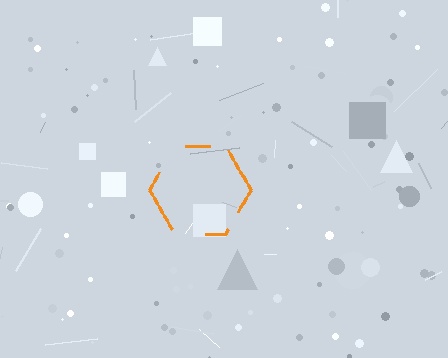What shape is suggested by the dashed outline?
The dashed outline suggests a hexagon.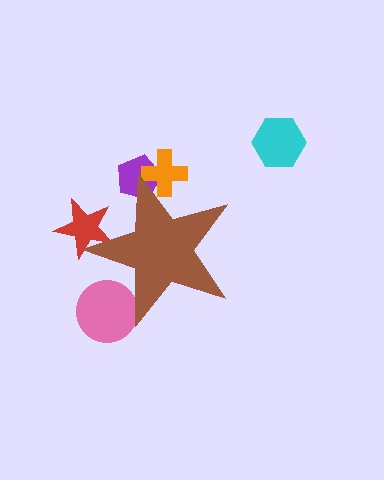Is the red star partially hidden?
Yes, the red star is partially hidden behind the brown star.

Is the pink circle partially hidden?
Yes, the pink circle is partially hidden behind the brown star.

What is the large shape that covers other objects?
A brown star.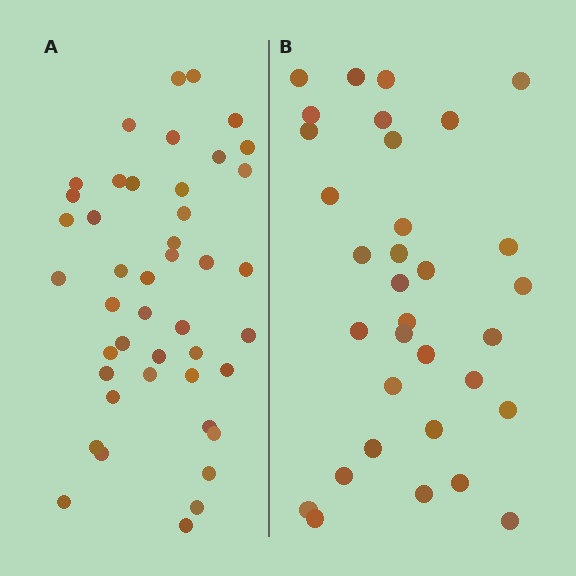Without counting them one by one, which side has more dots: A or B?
Region A (the left region) has more dots.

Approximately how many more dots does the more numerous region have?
Region A has roughly 12 or so more dots than region B.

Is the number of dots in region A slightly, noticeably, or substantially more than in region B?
Region A has noticeably more, but not dramatically so. The ratio is roughly 1.3 to 1.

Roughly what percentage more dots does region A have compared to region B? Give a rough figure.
About 35% more.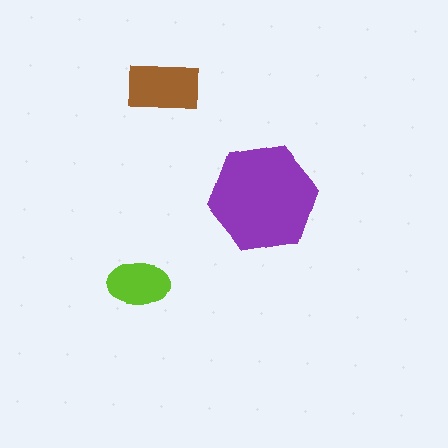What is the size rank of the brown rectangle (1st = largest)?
2nd.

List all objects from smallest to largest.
The lime ellipse, the brown rectangle, the purple hexagon.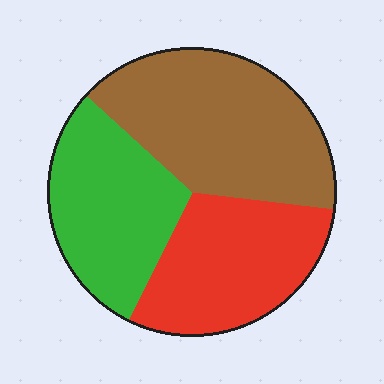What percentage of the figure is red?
Red takes up about one third (1/3) of the figure.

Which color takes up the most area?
Brown, at roughly 40%.